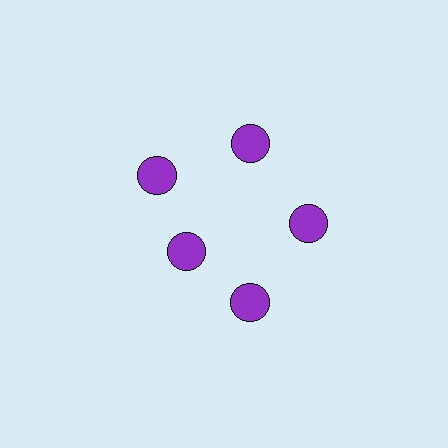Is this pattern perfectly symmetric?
No. The 5 purple circles are arranged in a ring, but one element near the 8 o'clock position is pulled inward toward the center, breaking the 5-fold rotational symmetry.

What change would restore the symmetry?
The symmetry would be restored by moving it outward, back onto the ring so that all 5 circles sit at equal angles and equal distance from the center.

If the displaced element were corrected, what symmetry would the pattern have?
It would have 5-fold rotational symmetry — the pattern would map onto itself every 72 degrees.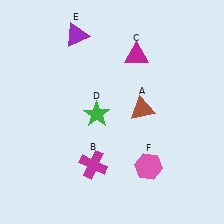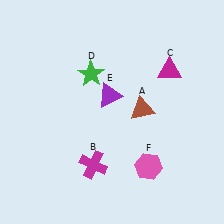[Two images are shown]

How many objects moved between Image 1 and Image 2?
3 objects moved between the two images.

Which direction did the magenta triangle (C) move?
The magenta triangle (C) moved right.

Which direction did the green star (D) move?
The green star (D) moved up.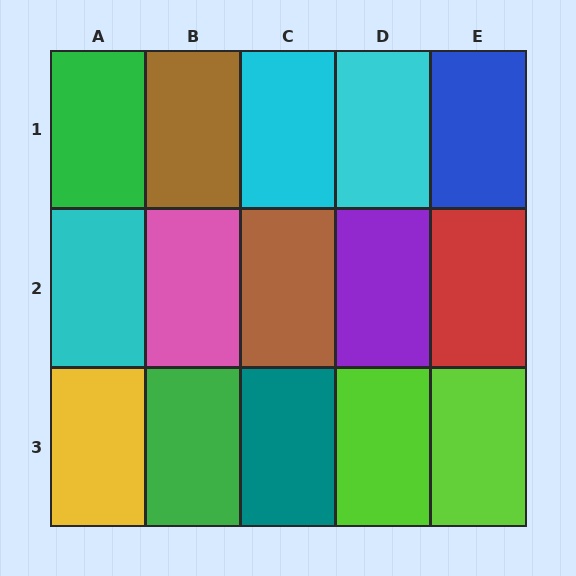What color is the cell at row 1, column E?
Blue.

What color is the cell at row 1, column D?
Cyan.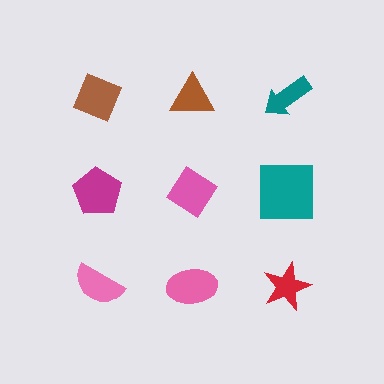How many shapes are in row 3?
3 shapes.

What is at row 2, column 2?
A pink diamond.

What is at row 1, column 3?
A teal arrow.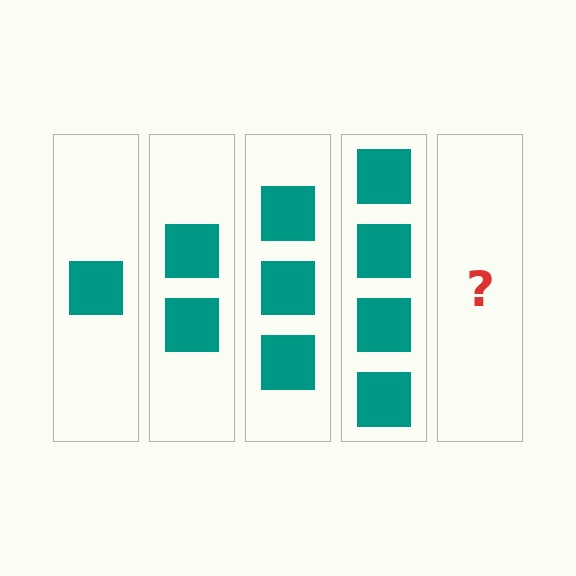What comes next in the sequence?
The next element should be 5 squares.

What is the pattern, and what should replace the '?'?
The pattern is that each step adds one more square. The '?' should be 5 squares.